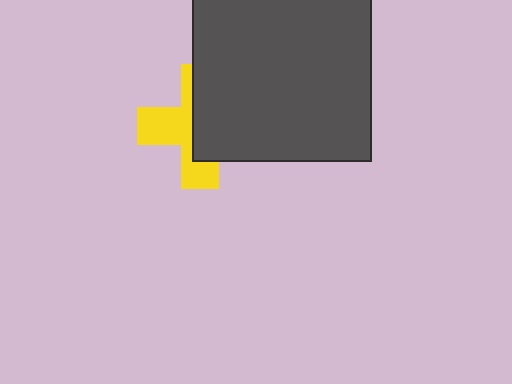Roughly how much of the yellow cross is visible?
About half of it is visible (roughly 46%).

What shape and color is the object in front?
The object in front is a dark gray square.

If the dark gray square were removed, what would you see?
You would see the complete yellow cross.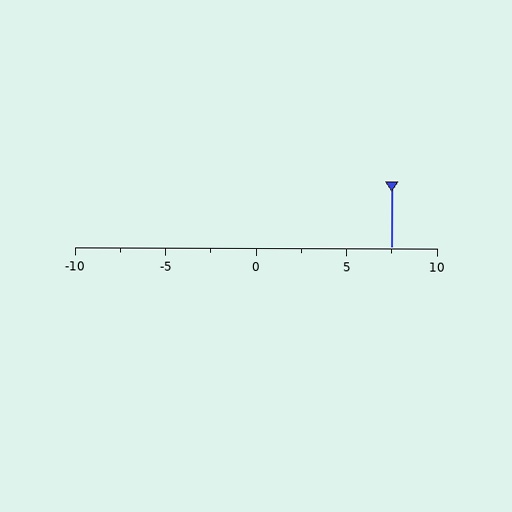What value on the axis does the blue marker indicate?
The marker indicates approximately 7.5.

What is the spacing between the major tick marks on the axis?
The major ticks are spaced 5 apart.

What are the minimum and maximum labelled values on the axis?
The axis runs from -10 to 10.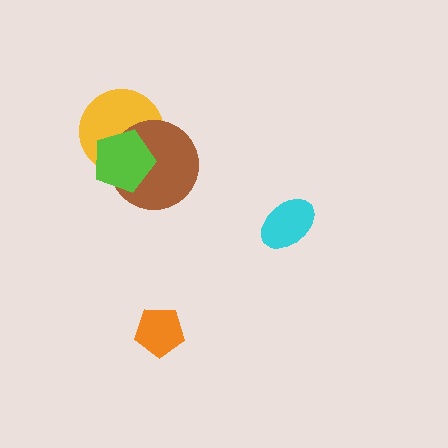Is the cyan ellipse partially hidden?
No, no other shape covers it.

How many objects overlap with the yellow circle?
2 objects overlap with the yellow circle.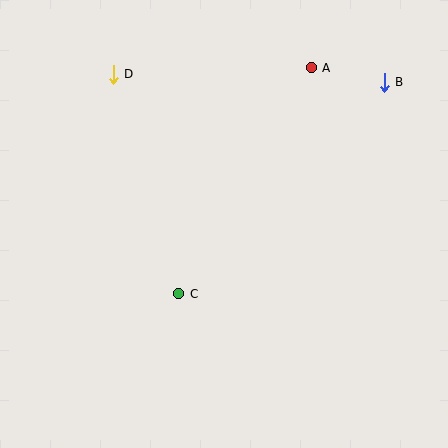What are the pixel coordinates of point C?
Point C is at (179, 294).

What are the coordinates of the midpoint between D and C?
The midpoint between D and C is at (146, 184).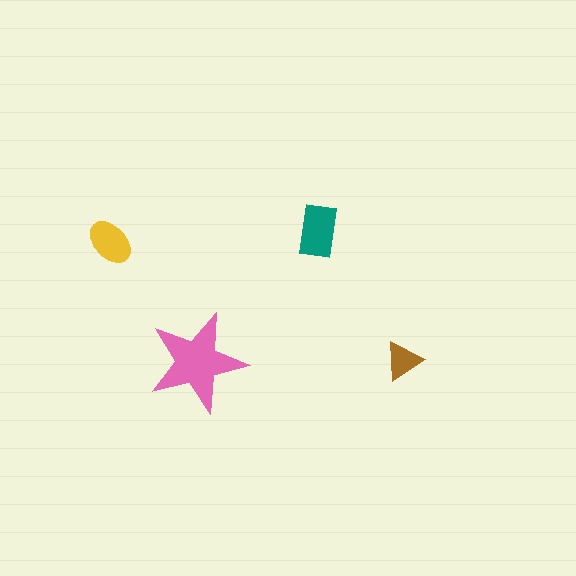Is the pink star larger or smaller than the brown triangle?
Larger.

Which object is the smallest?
The brown triangle.